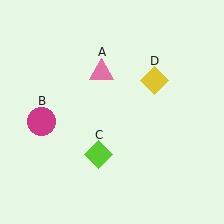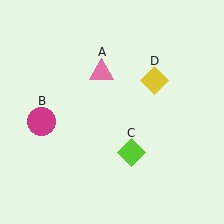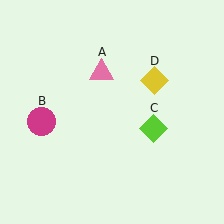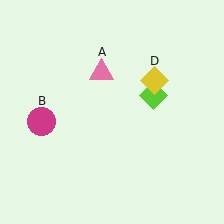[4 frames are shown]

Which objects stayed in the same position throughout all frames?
Pink triangle (object A) and magenta circle (object B) and yellow diamond (object D) remained stationary.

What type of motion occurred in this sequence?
The lime diamond (object C) rotated counterclockwise around the center of the scene.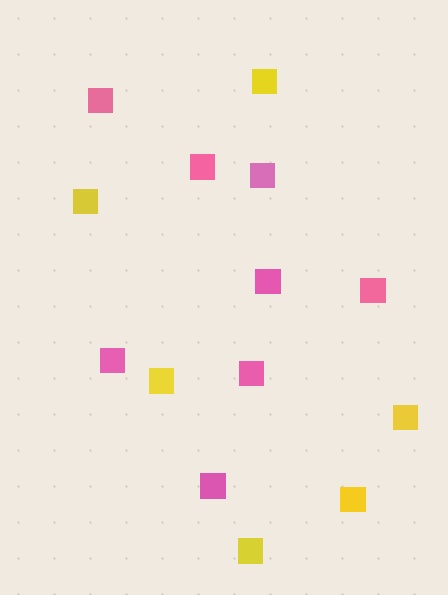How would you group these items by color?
There are 2 groups: one group of yellow squares (6) and one group of pink squares (8).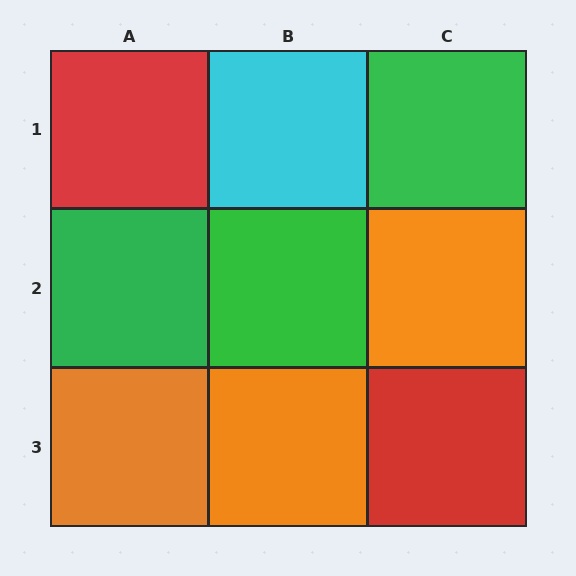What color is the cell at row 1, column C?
Green.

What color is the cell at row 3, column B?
Orange.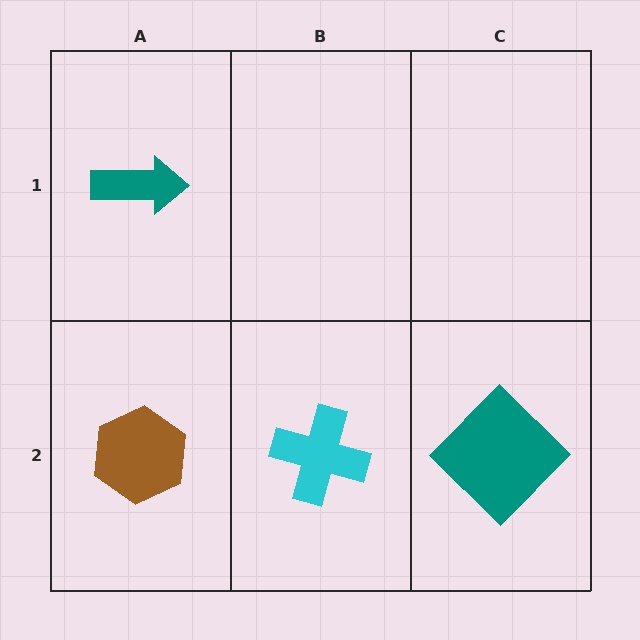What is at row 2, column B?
A cyan cross.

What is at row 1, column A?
A teal arrow.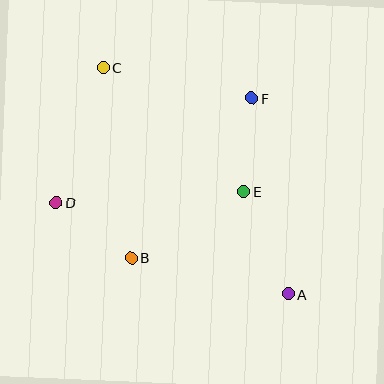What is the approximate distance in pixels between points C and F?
The distance between C and F is approximately 152 pixels.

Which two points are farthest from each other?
Points A and C are farthest from each other.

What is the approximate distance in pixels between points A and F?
The distance between A and F is approximately 199 pixels.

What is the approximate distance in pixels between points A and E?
The distance between A and E is approximately 112 pixels.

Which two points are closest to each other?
Points B and D are closest to each other.